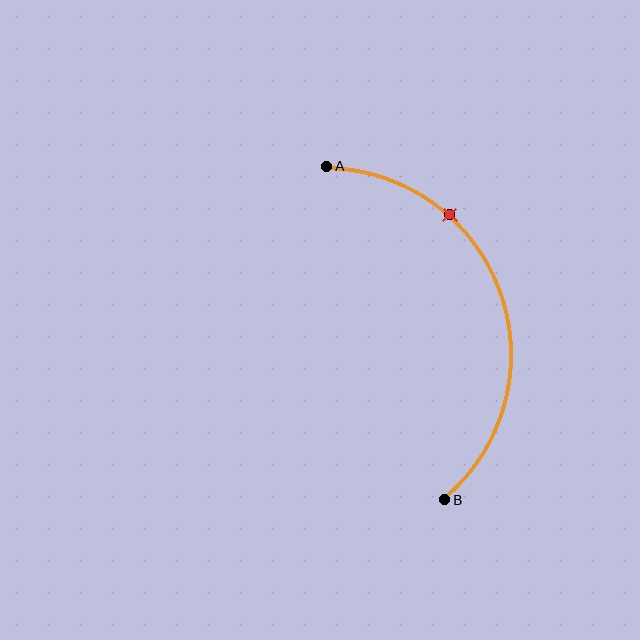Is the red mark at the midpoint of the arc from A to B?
No. The red mark lies on the arc but is closer to endpoint A. The arc midpoint would be at the point on the curve equidistant along the arc from both A and B.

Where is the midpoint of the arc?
The arc midpoint is the point on the curve farthest from the straight line joining A and B. It sits to the right of that line.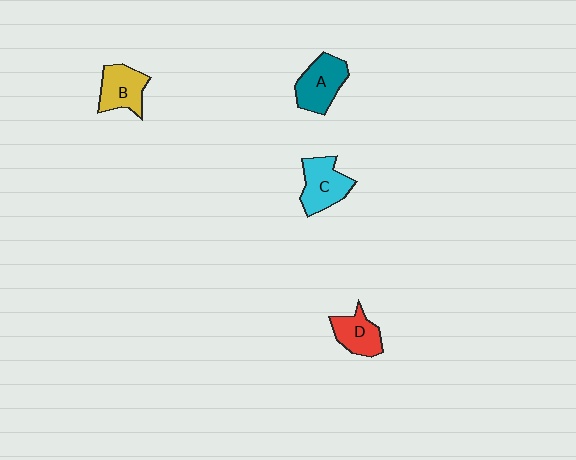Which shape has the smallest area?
Shape D (red).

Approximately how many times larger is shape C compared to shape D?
Approximately 1.2 times.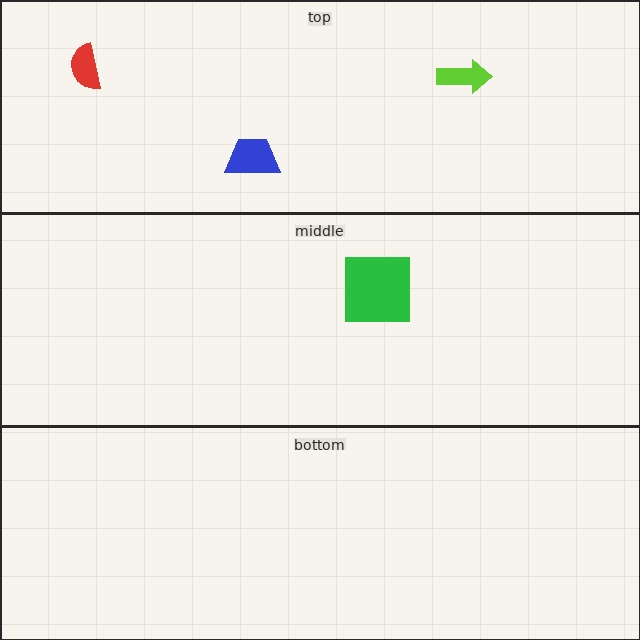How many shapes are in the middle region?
1.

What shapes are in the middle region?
The green square.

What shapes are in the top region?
The lime arrow, the blue trapezoid, the red semicircle.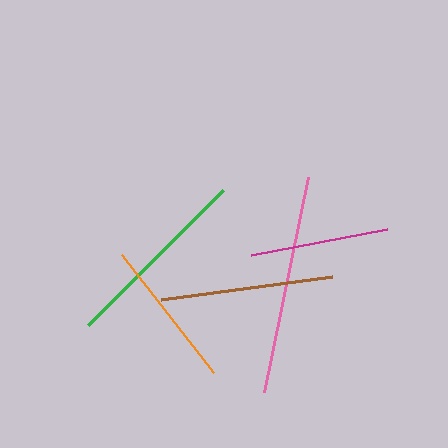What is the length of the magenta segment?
The magenta segment is approximately 138 pixels long.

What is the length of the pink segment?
The pink segment is approximately 220 pixels long.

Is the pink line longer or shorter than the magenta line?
The pink line is longer than the magenta line.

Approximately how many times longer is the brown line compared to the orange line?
The brown line is approximately 1.2 times the length of the orange line.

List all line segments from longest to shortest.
From longest to shortest: pink, green, brown, orange, magenta.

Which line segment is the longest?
The pink line is the longest at approximately 220 pixels.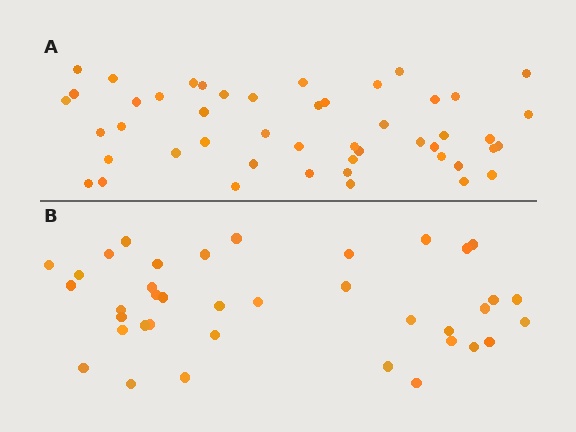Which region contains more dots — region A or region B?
Region A (the top region) has more dots.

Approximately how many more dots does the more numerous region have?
Region A has roughly 10 or so more dots than region B.